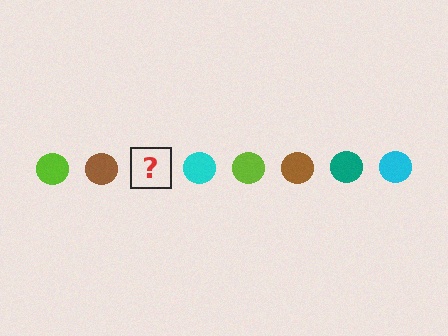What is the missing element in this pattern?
The missing element is a teal circle.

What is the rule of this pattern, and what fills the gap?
The rule is that the pattern cycles through lime, brown, teal, cyan circles. The gap should be filled with a teal circle.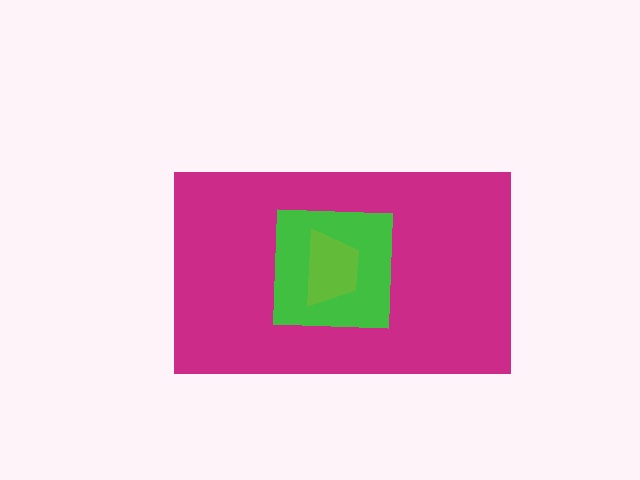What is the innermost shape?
The lime trapezoid.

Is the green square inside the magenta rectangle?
Yes.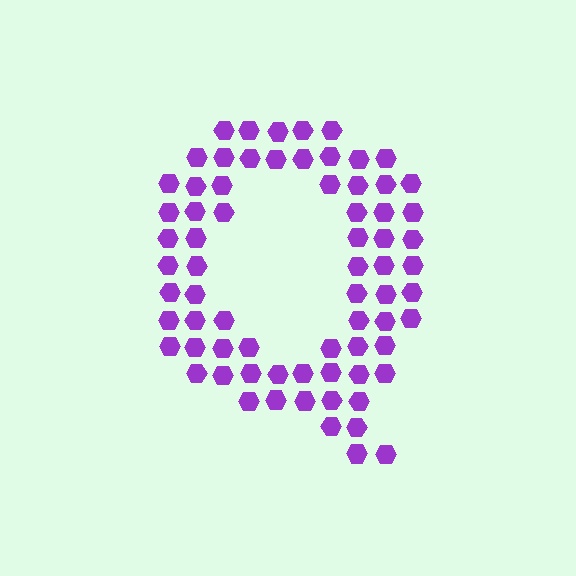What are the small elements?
The small elements are hexagons.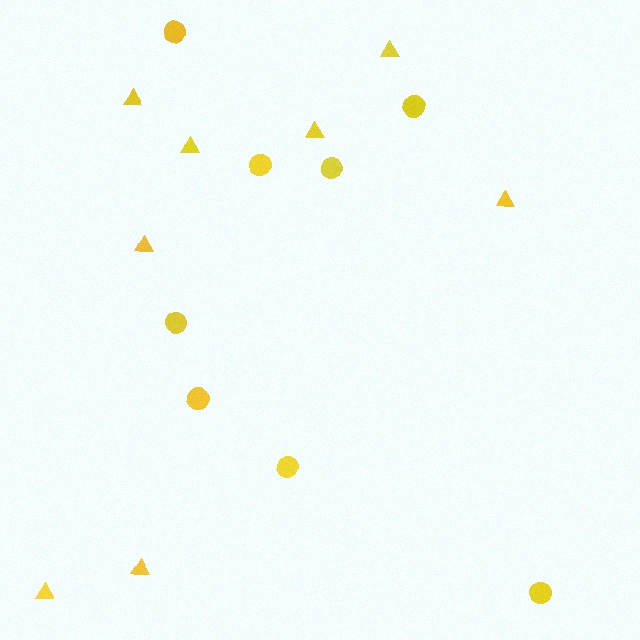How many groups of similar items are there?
There are 2 groups: one group of triangles (8) and one group of circles (8).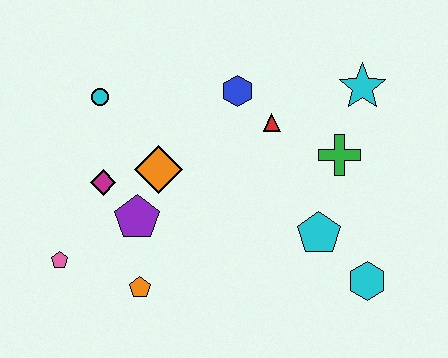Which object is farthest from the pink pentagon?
The cyan star is farthest from the pink pentagon.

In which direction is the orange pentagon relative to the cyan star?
The orange pentagon is to the left of the cyan star.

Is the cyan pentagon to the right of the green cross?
No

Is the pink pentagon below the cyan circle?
Yes